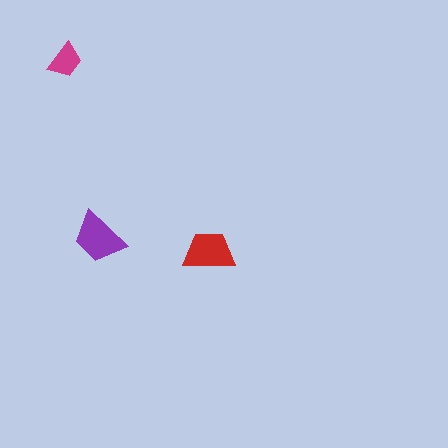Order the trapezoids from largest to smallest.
the purple one, the red one, the magenta one.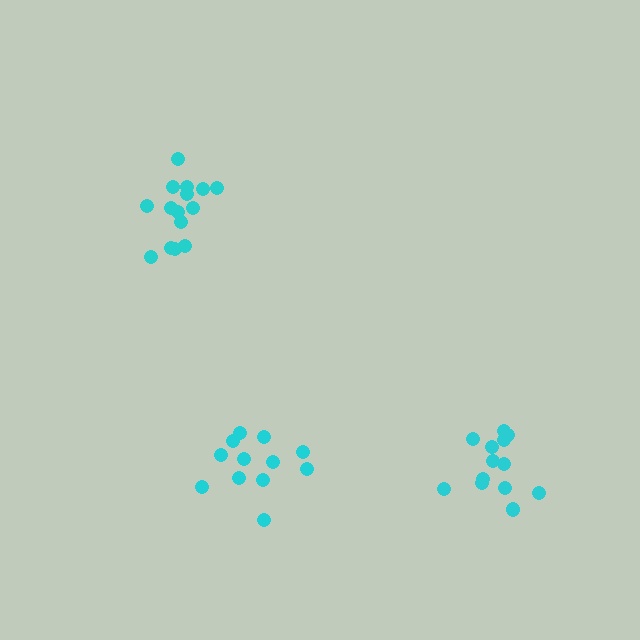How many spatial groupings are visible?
There are 3 spatial groupings.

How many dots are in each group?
Group 1: 12 dots, Group 2: 15 dots, Group 3: 13 dots (40 total).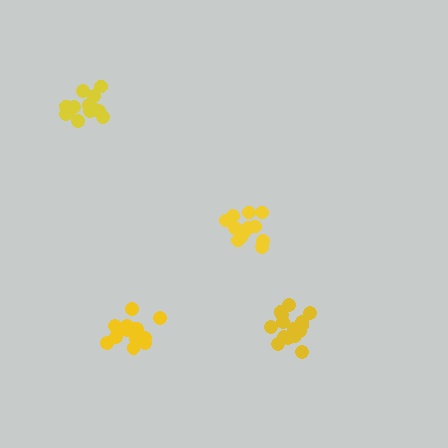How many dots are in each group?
Group 1: 13 dots, Group 2: 15 dots, Group 3: 19 dots, Group 4: 14 dots (61 total).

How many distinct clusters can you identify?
There are 4 distinct clusters.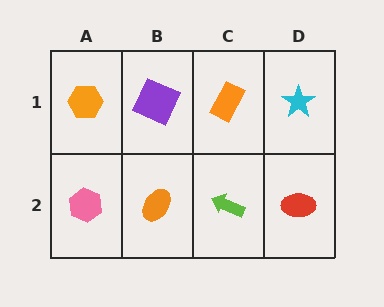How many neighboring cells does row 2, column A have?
2.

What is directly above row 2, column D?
A cyan star.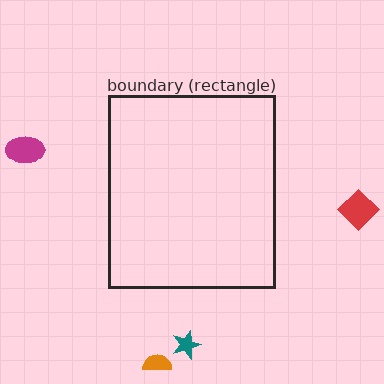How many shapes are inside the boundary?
0 inside, 4 outside.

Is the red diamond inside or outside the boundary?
Outside.